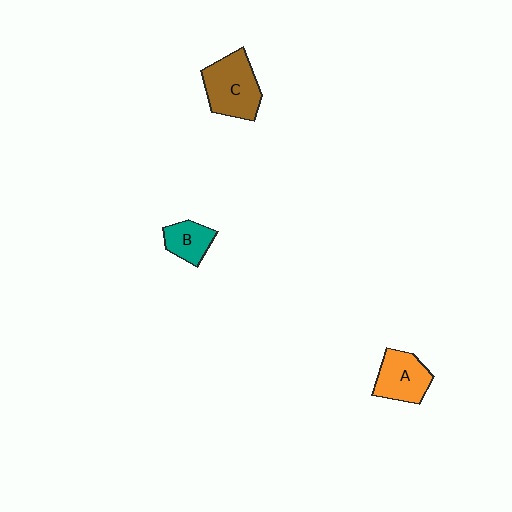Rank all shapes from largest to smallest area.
From largest to smallest: C (brown), A (orange), B (teal).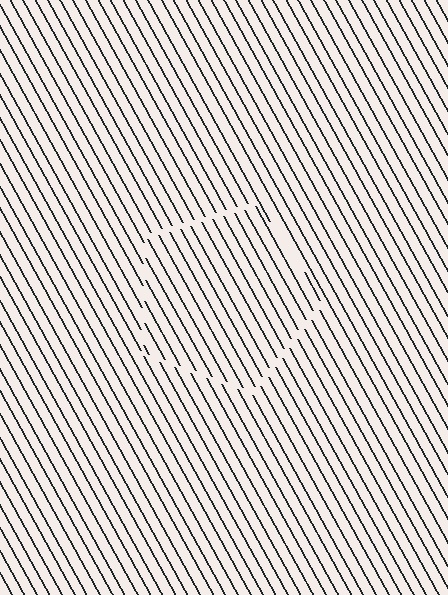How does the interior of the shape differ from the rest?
The interior of the shape contains the same grating, shifted by half a period — the contour is defined by the phase discontinuity where line-ends from the inner and outer gratings abut.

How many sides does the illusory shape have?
5 sides — the line-ends trace a pentagon.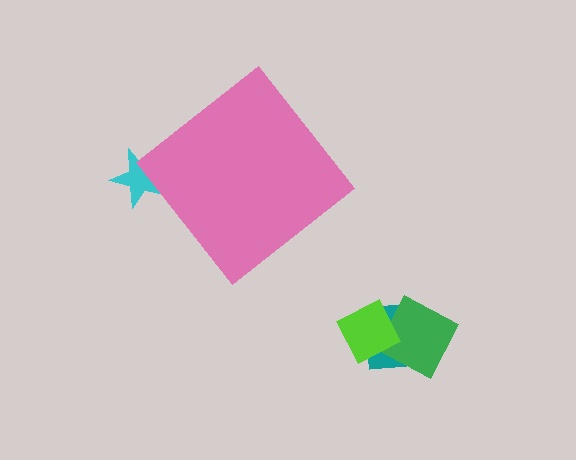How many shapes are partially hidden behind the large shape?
1 shape is partially hidden.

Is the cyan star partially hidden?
Yes, the cyan star is partially hidden behind the pink diamond.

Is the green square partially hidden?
No, the green square is fully visible.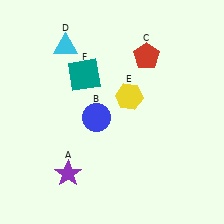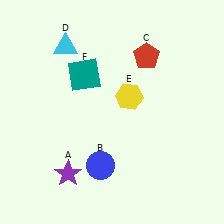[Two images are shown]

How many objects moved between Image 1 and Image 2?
1 object moved between the two images.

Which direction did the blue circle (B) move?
The blue circle (B) moved down.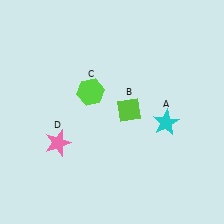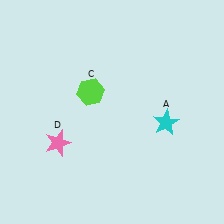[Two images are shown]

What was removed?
The lime diamond (B) was removed in Image 2.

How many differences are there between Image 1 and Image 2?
There is 1 difference between the two images.